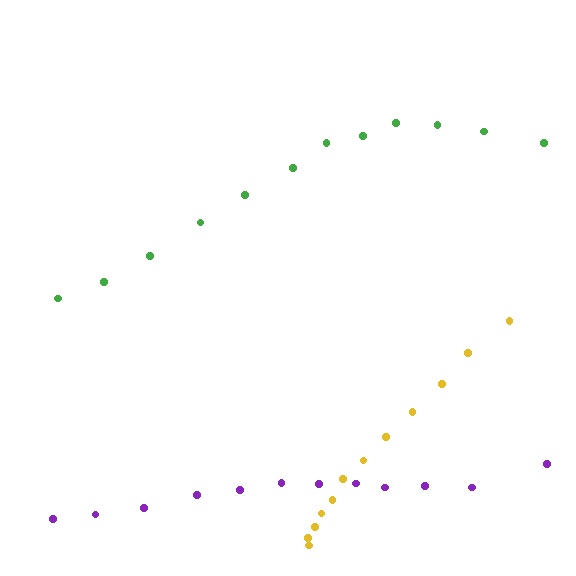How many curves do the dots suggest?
There are 3 distinct paths.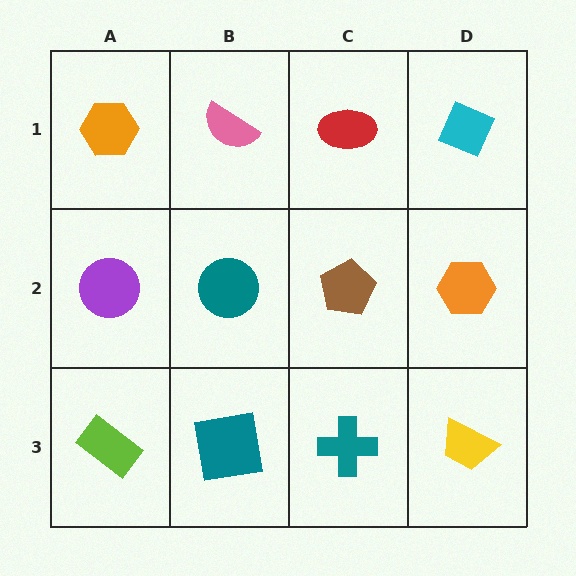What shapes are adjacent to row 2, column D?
A cyan diamond (row 1, column D), a yellow trapezoid (row 3, column D), a brown pentagon (row 2, column C).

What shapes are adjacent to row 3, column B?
A teal circle (row 2, column B), a lime rectangle (row 3, column A), a teal cross (row 3, column C).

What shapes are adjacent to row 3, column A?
A purple circle (row 2, column A), a teal square (row 3, column B).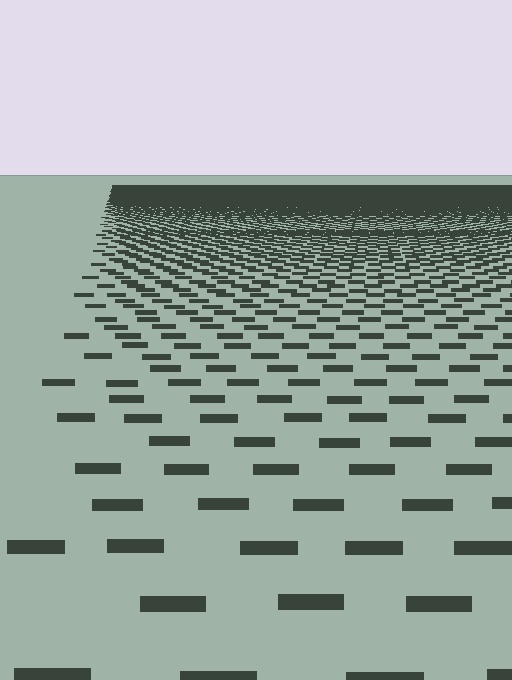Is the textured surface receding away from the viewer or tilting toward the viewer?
The surface is receding away from the viewer. Texture elements get smaller and denser toward the top.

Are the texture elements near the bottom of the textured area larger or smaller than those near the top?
Larger. Near the bottom, elements are closer to the viewer and appear at a bigger on-screen size.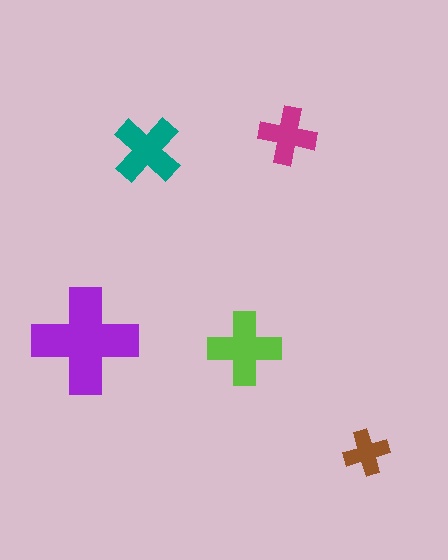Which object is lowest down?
The brown cross is bottommost.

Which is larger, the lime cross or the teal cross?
The lime one.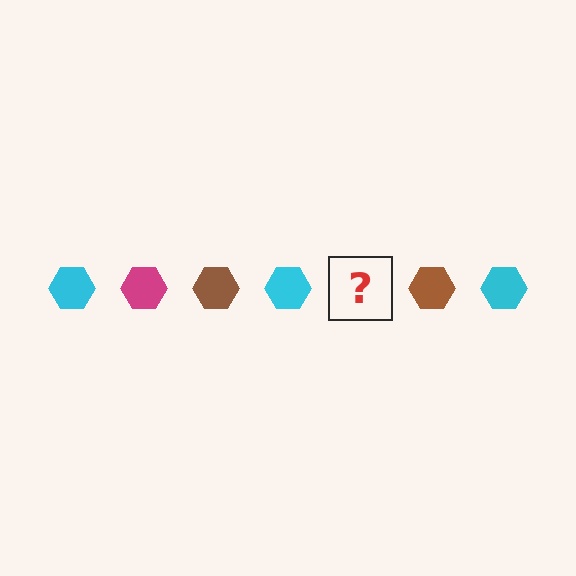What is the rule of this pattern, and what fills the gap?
The rule is that the pattern cycles through cyan, magenta, brown hexagons. The gap should be filled with a magenta hexagon.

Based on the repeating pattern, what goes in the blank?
The blank should be a magenta hexagon.